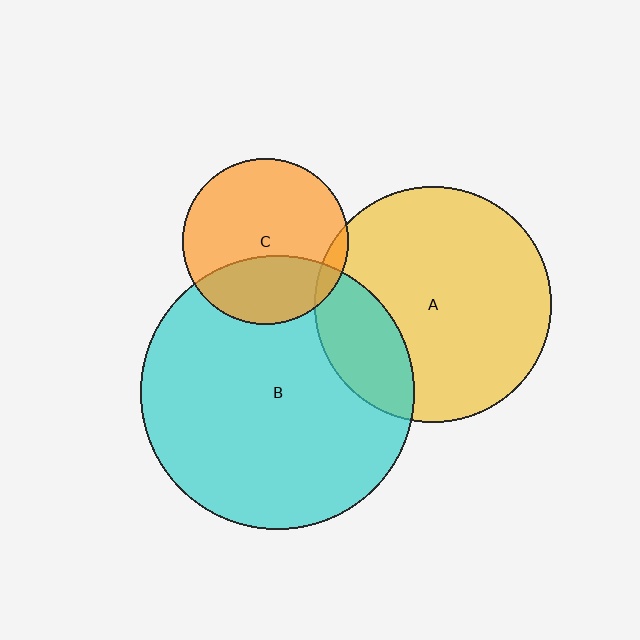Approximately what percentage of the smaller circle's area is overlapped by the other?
Approximately 20%.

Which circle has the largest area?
Circle B (cyan).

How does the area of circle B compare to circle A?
Approximately 1.3 times.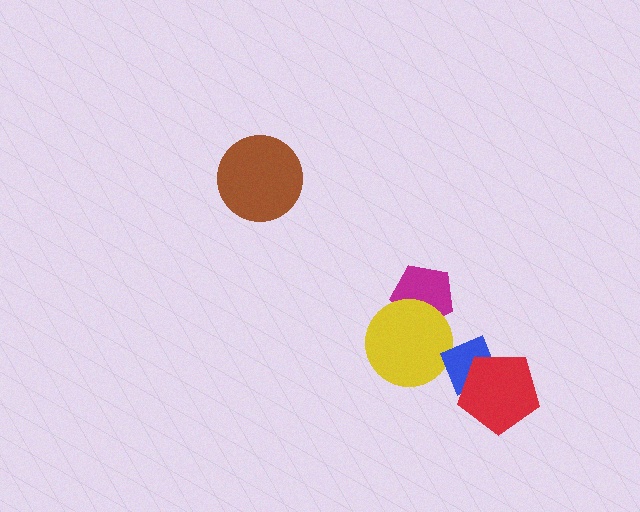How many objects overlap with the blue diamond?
2 objects overlap with the blue diamond.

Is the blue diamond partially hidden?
Yes, it is partially covered by another shape.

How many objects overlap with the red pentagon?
1 object overlaps with the red pentagon.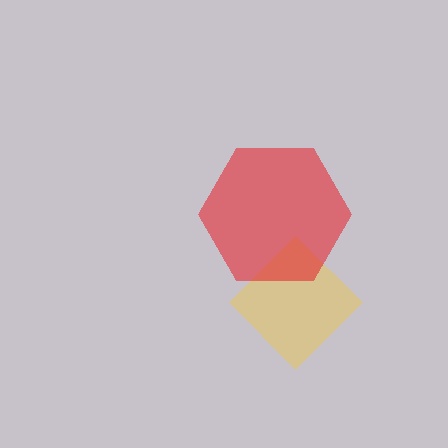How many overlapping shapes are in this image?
There are 2 overlapping shapes in the image.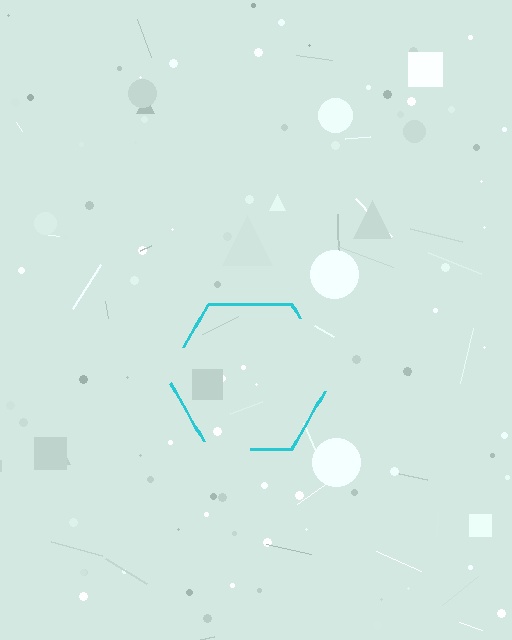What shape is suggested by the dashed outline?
The dashed outline suggests a hexagon.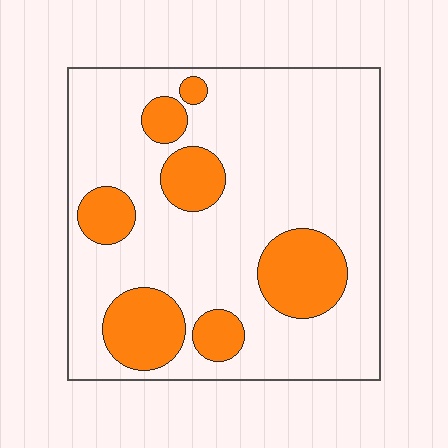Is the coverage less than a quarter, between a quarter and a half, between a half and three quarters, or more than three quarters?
Less than a quarter.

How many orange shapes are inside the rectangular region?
7.